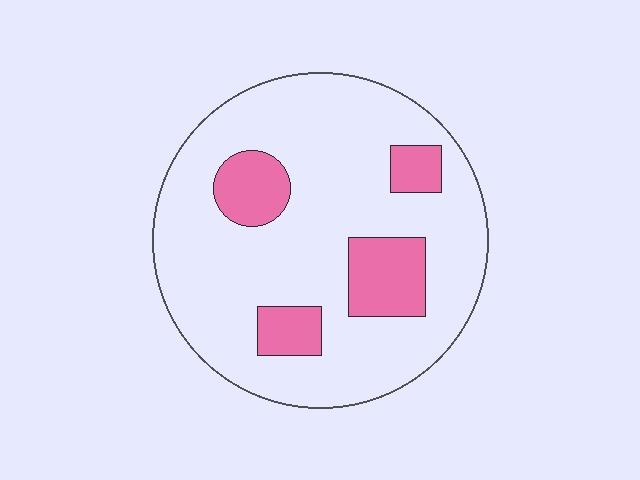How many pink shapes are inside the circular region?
4.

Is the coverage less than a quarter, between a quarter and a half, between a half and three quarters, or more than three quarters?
Less than a quarter.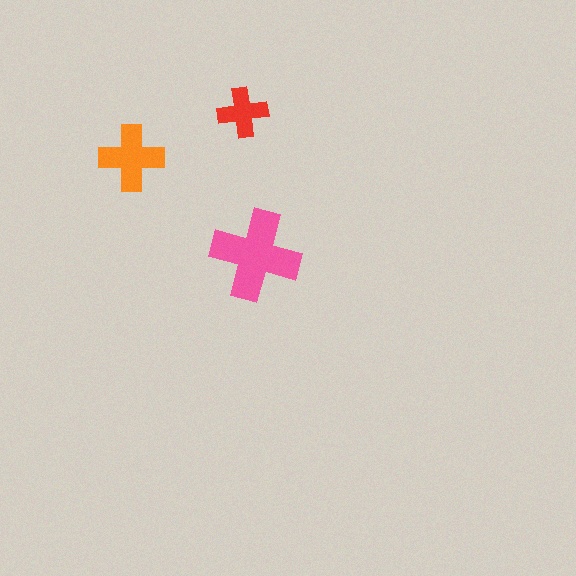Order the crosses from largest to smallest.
the pink one, the orange one, the red one.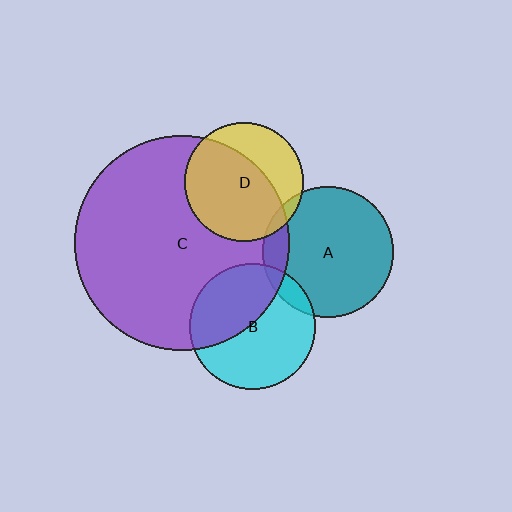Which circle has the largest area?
Circle C (purple).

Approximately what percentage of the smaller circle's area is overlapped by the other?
Approximately 65%.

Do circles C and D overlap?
Yes.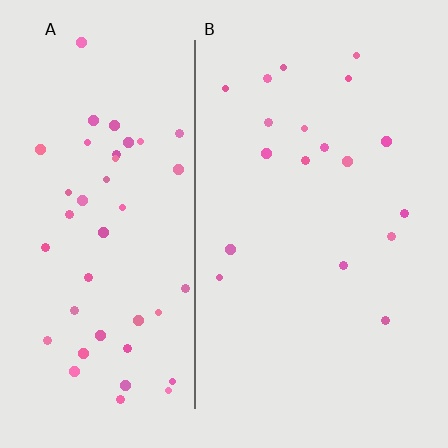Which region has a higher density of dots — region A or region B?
A (the left).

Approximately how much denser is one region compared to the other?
Approximately 2.5× — region A over region B.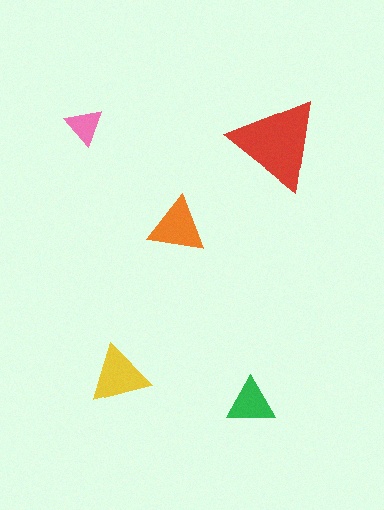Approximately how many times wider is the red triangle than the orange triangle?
About 1.5 times wider.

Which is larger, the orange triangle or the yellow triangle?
The yellow one.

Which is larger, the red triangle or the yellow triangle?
The red one.